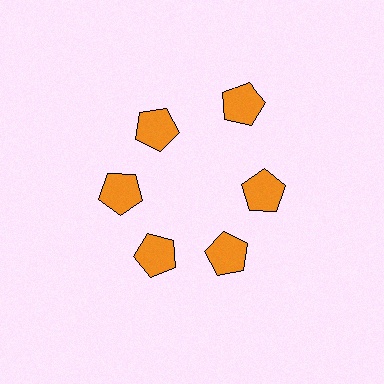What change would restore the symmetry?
The symmetry would be restored by moving it inward, back onto the ring so that all 6 pentagons sit at equal angles and equal distance from the center.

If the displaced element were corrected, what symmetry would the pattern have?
It would have 6-fold rotational symmetry — the pattern would map onto itself every 60 degrees.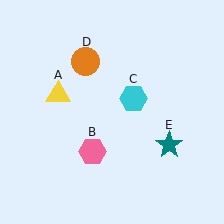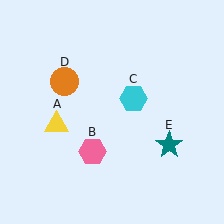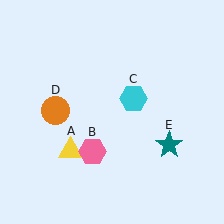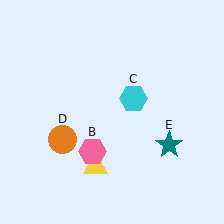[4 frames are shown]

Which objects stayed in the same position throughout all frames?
Pink hexagon (object B) and cyan hexagon (object C) and teal star (object E) remained stationary.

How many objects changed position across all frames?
2 objects changed position: yellow triangle (object A), orange circle (object D).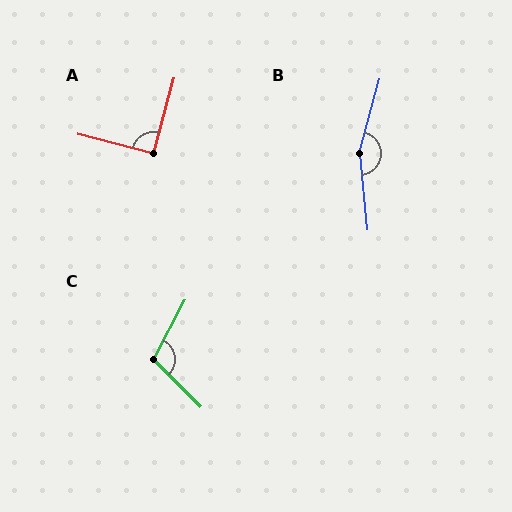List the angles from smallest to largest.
A (91°), C (108°), B (159°).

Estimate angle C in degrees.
Approximately 108 degrees.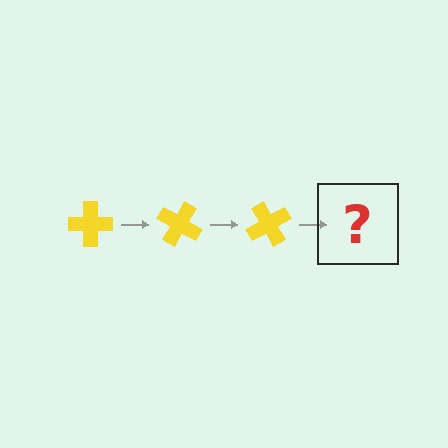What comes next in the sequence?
The next element should be a yellow cross rotated 90 degrees.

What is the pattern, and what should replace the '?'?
The pattern is that the cross rotates 30 degrees each step. The '?' should be a yellow cross rotated 90 degrees.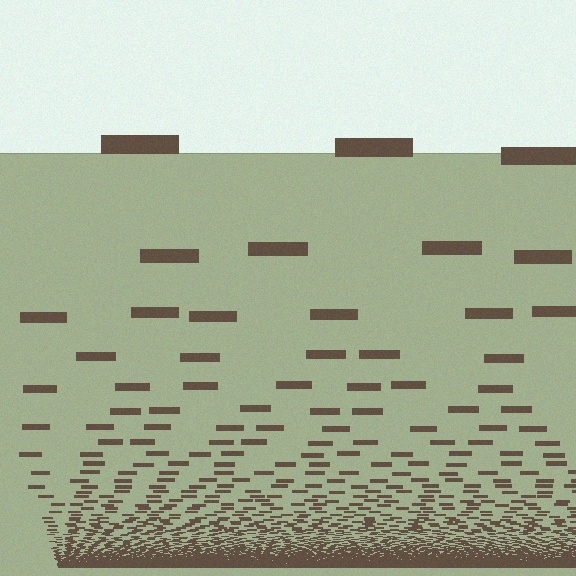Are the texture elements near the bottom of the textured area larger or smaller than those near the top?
Smaller. The gradient is inverted — elements near the bottom are smaller and denser.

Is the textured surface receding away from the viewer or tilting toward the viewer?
The surface appears to tilt toward the viewer. Texture elements get larger and sparser toward the top.